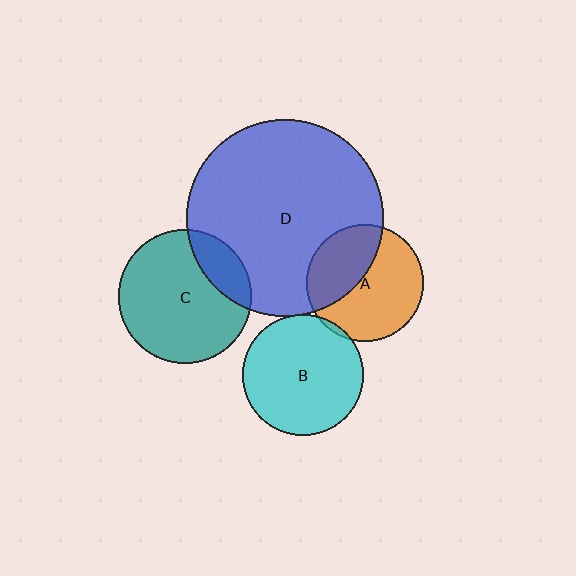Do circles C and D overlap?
Yes.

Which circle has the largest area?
Circle D (blue).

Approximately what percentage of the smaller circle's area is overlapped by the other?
Approximately 20%.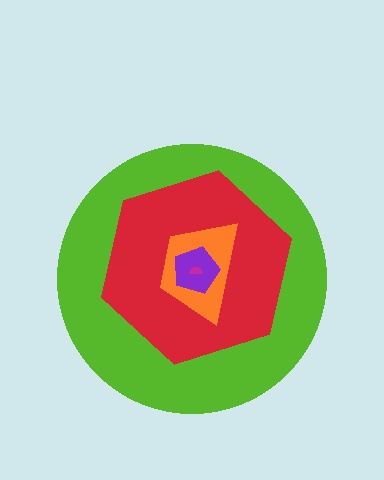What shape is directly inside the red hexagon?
The orange trapezoid.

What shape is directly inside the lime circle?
The red hexagon.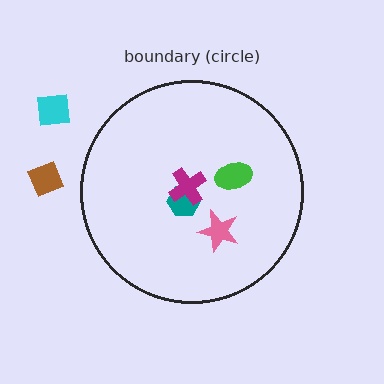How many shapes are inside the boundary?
4 inside, 2 outside.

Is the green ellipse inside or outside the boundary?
Inside.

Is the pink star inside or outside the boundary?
Inside.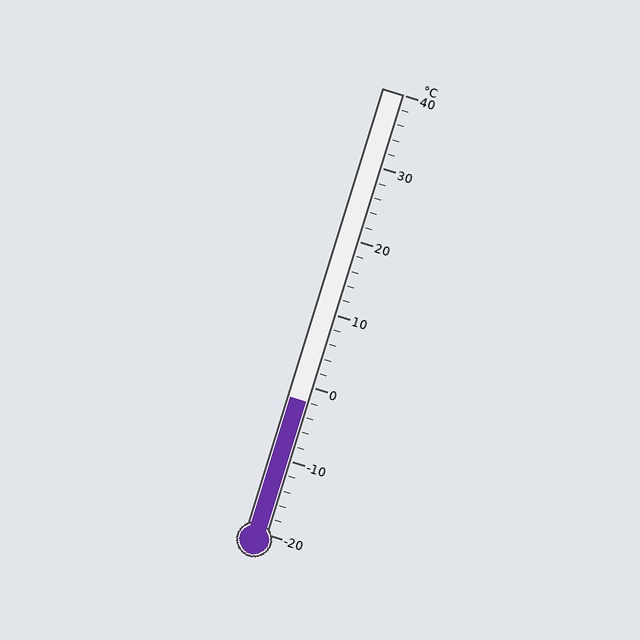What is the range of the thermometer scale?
The thermometer scale ranges from -20°C to 40°C.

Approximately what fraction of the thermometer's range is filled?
The thermometer is filled to approximately 30% of its range.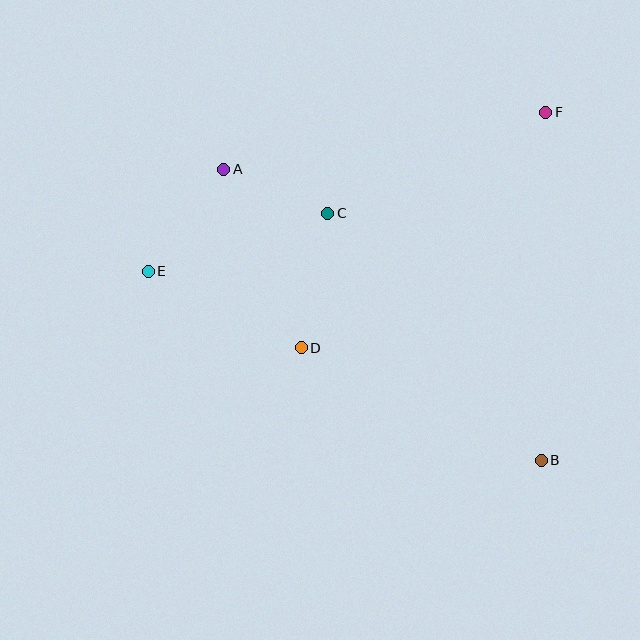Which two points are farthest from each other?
Points B and E are farthest from each other.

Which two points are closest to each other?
Points A and C are closest to each other.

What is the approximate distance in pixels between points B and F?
The distance between B and F is approximately 348 pixels.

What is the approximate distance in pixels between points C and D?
The distance between C and D is approximately 137 pixels.